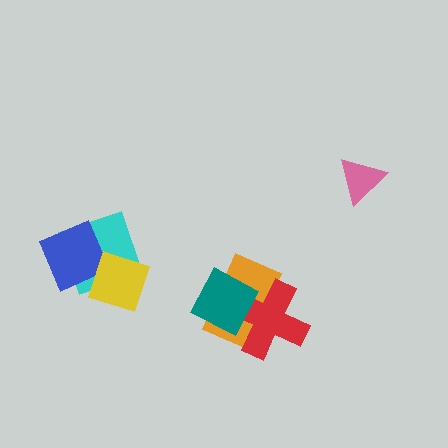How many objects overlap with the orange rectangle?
2 objects overlap with the orange rectangle.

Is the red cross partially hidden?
Yes, it is partially covered by another shape.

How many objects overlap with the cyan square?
2 objects overlap with the cyan square.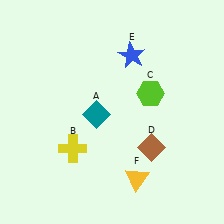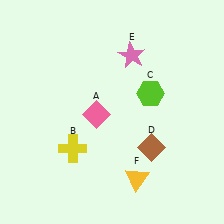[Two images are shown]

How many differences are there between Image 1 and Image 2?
There are 2 differences between the two images.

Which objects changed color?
A changed from teal to pink. E changed from blue to pink.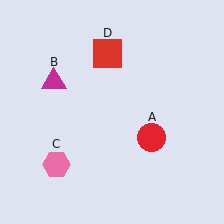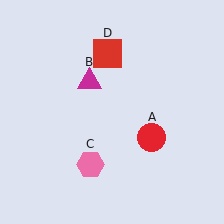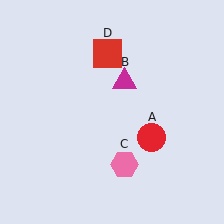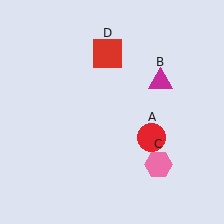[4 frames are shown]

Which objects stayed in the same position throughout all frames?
Red circle (object A) and red square (object D) remained stationary.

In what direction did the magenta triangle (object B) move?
The magenta triangle (object B) moved right.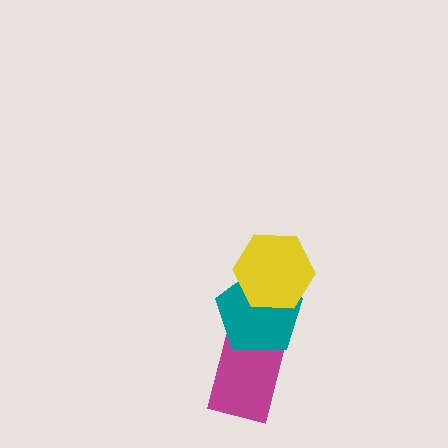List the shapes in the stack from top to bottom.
From top to bottom: the yellow hexagon, the teal pentagon, the magenta rectangle.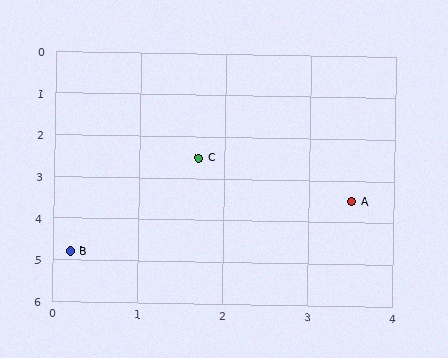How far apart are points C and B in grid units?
Points C and B are about 2.7 grid units apart.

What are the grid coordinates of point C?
Point C is at approximately (1.7, 2.5).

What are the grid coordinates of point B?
Point B is at approximately (0.2, 4.8).